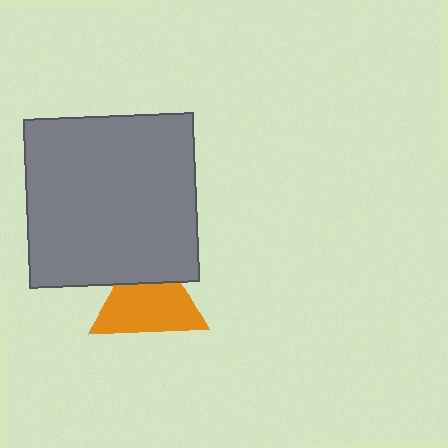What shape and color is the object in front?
The object in front is a gray square.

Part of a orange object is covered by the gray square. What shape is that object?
It is a triangle.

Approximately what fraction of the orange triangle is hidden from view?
Roughly 30% of the orange triangle is hidden behind the gray square.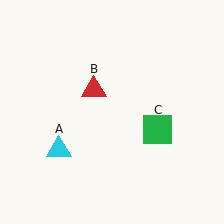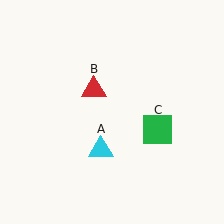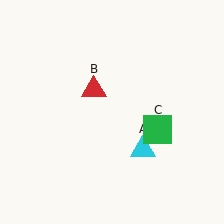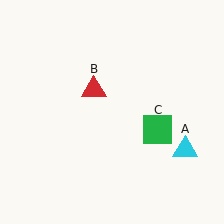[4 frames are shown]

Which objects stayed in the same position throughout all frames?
Red triangle (object B) and green square (object C) remained stationary.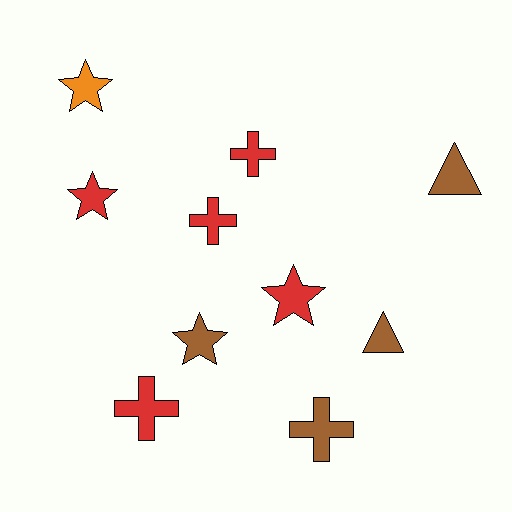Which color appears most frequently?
Red, with 5 objects.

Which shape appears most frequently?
Star, with 4 objects.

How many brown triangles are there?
There are 2 brown triangles.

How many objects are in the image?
There are 10 objects.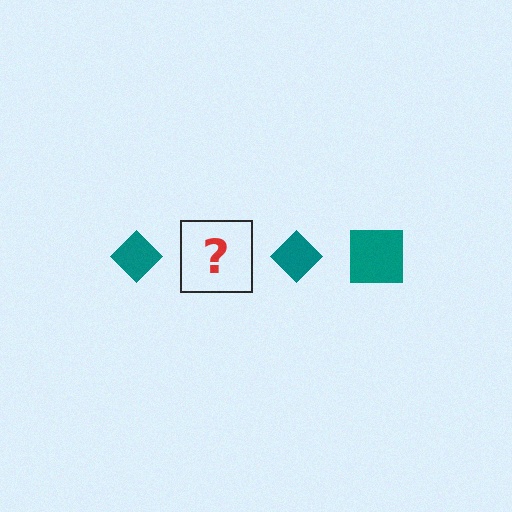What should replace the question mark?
The question mark should be replaced with a teal square.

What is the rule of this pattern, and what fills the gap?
The rule is that the pattern cycles through diamond, square shapes in teal. The gap should be filled with a teal square.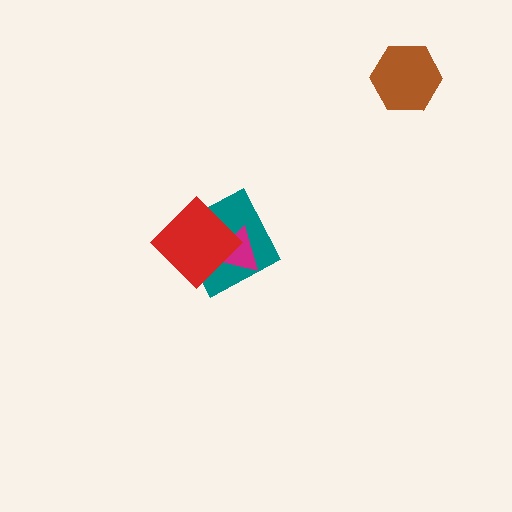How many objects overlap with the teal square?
2 objects overlap with the teal square.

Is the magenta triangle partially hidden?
Yes, it is partially covered by another shape.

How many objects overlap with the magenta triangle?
2 objects overlap with the magenta triangle.